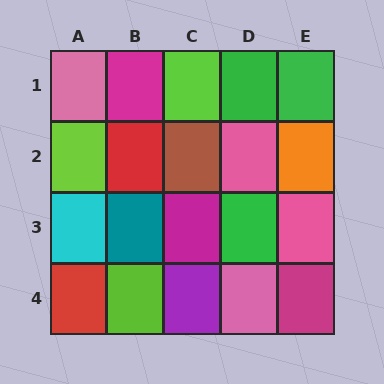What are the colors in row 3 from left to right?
Cyan, teal, magenta, green, pink.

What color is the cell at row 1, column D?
Green.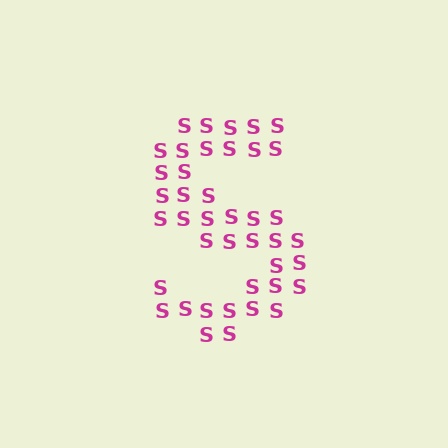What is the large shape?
The large shape is the letter S.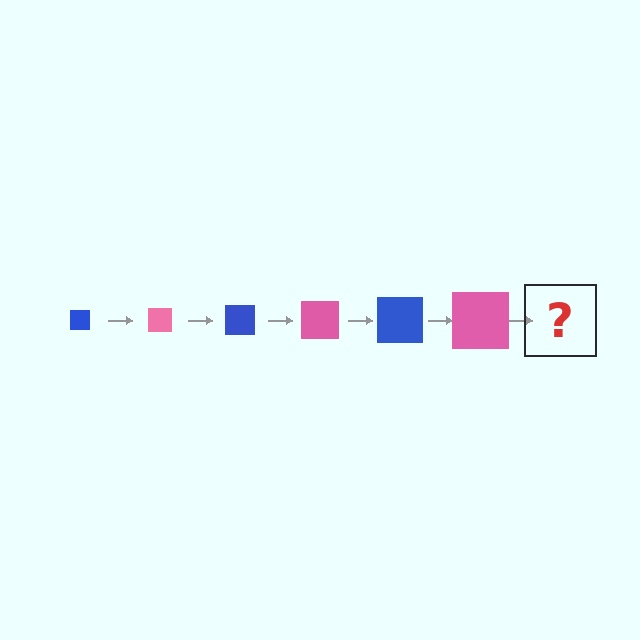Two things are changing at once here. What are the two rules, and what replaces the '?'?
The two rules are that the square grows larger each step and the color cycles through blue and pink. The '?' should be a blue square, larger than the previous one.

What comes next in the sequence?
The next element should be a blue square, larger than the previous one.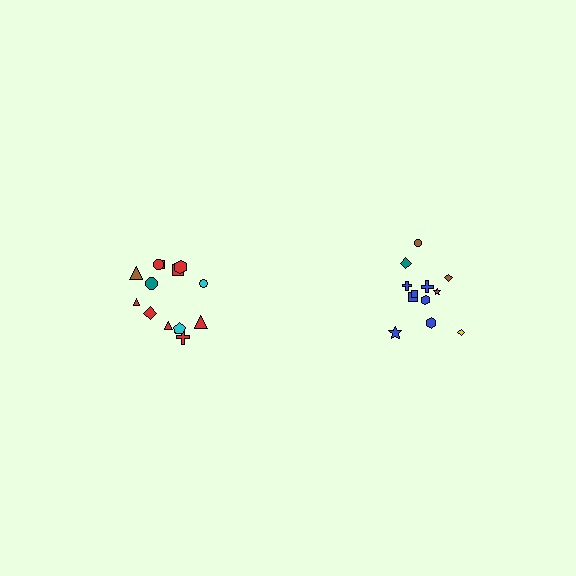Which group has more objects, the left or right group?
The left group.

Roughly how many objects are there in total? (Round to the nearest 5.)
Roughly 25 objects in total.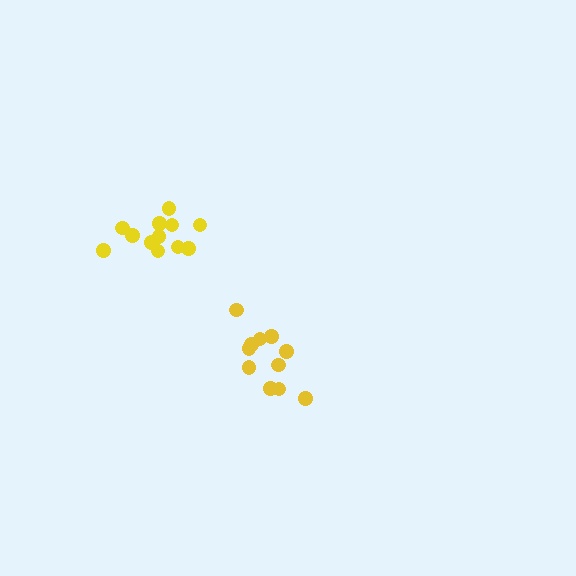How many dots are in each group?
Group 1: 11 dots, Group 2: 12 dots (23 total).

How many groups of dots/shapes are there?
There are 2 groups.